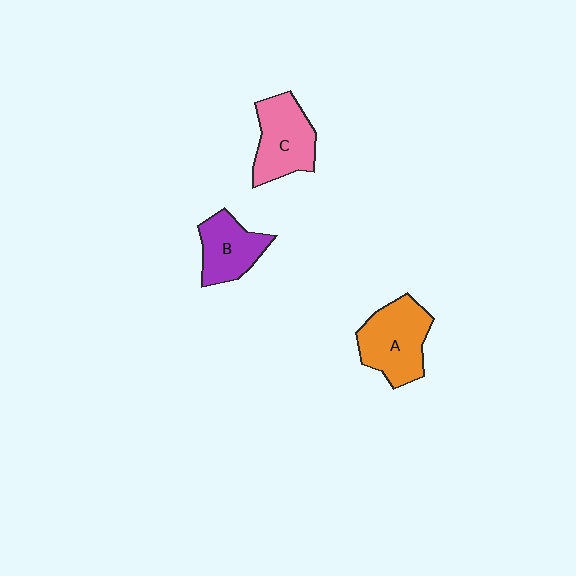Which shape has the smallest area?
Shape B (purple).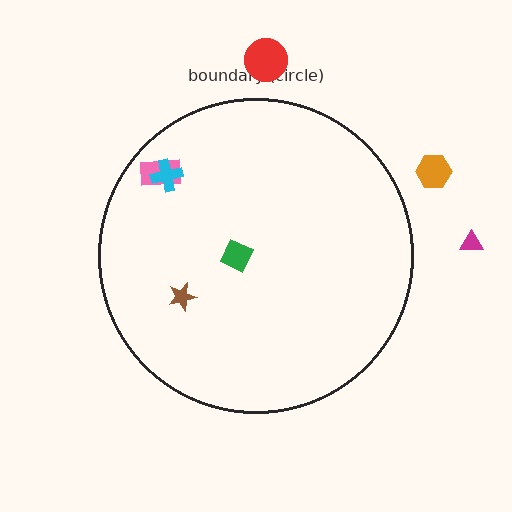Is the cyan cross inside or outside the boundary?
Inside.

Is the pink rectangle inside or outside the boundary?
Inside.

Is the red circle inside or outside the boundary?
Outside.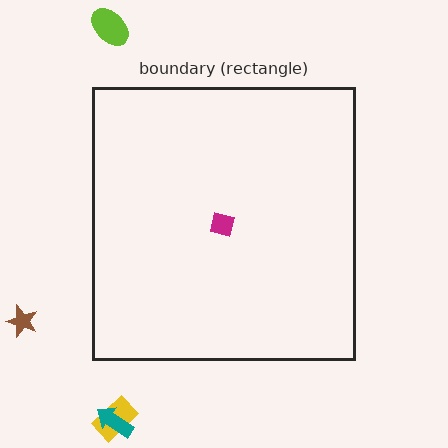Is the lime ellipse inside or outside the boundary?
Outside.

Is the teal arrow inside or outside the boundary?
Outside.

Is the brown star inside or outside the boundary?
Outside.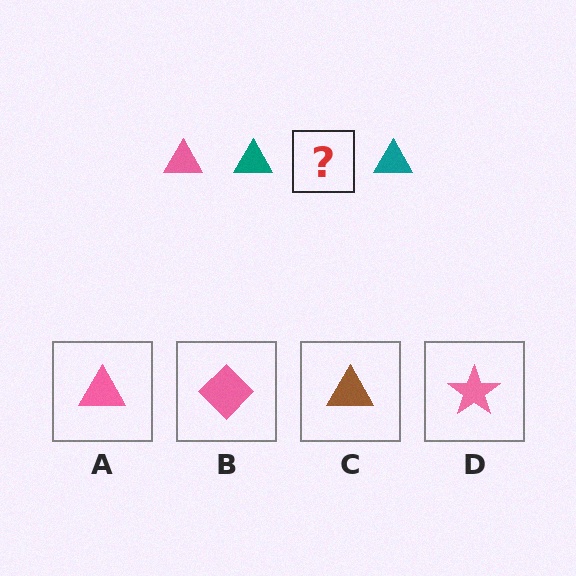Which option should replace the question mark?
Option A.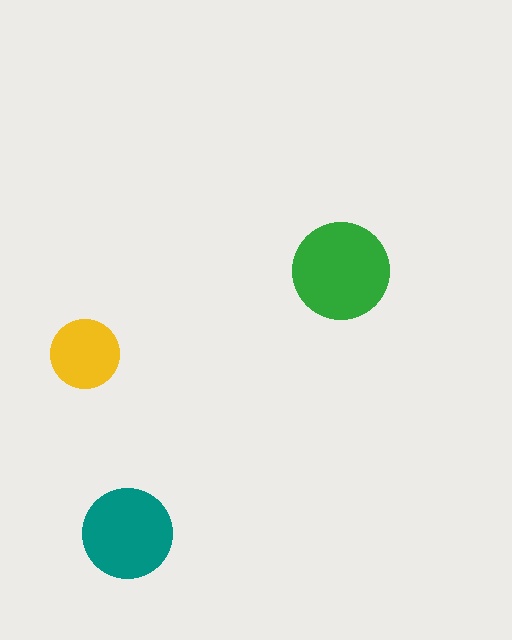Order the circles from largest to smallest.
the green one, the teal one, the yellow one.